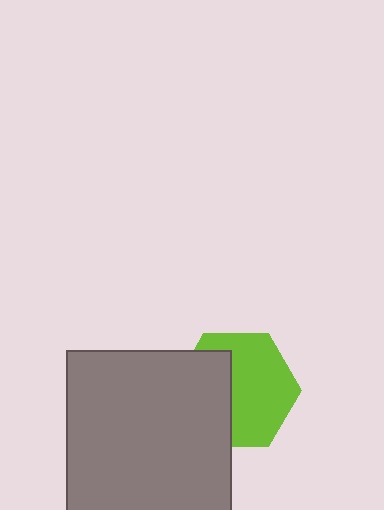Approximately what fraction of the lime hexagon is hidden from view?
Roughly 40% of the lime hexagon is hidden behind the gray rectangle.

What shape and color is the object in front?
The object in front is a gray rectangle.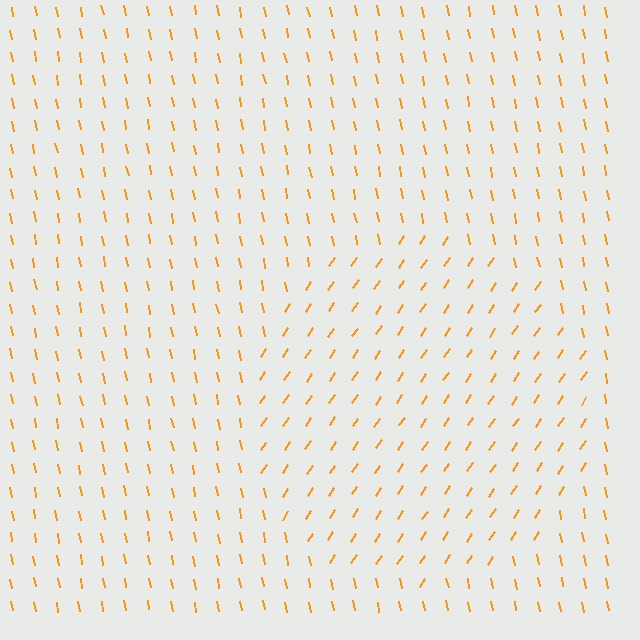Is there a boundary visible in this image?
Yes, there is a texture boundary formed by a change in line orientation.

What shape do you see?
I see a circle.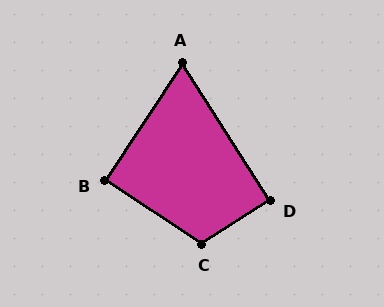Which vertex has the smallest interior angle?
A, at approximately 66 degrees.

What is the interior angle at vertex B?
Approximately 90 degrees (approximately right).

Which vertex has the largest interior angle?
C, at approximately 114 degrees.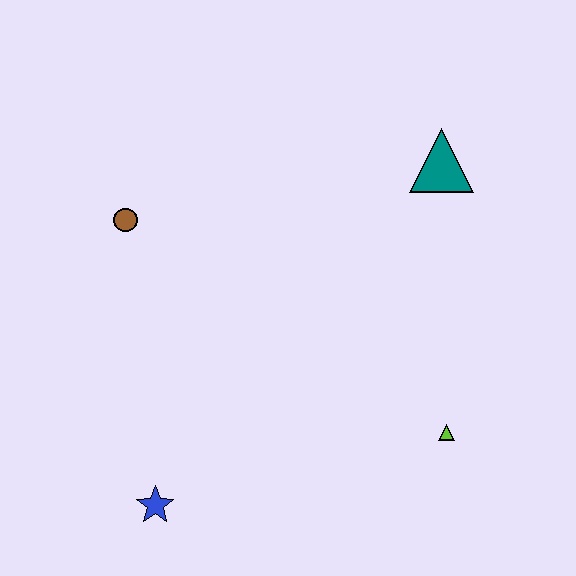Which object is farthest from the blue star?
The teal triangle is farthest from the blue star.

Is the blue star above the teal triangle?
No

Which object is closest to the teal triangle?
The lime triangle is closest to the teal triangle.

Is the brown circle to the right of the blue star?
No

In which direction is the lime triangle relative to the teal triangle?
The lime triangle is below the teal triangle.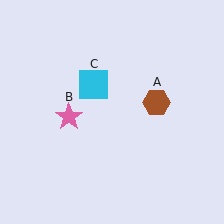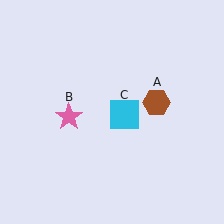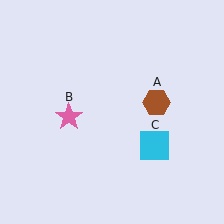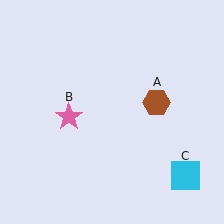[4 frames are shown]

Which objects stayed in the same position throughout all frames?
Brown hexagon (object A) and pink star (object B) remained stationary.